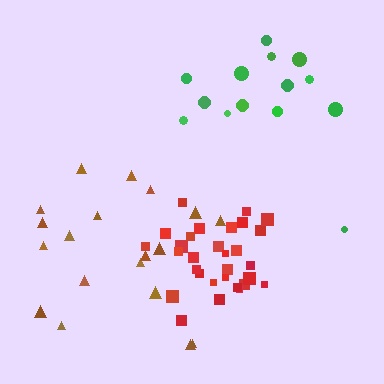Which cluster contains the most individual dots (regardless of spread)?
Red (30).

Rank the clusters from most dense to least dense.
red, brown, green.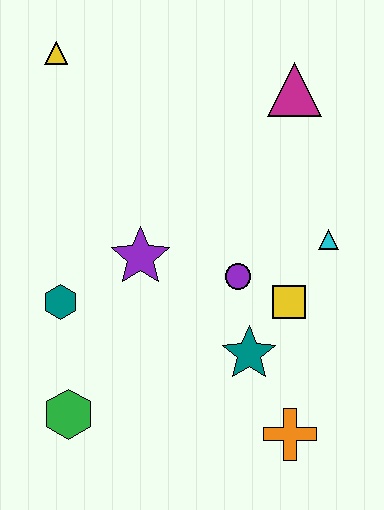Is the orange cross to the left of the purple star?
No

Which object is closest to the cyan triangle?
The yellow square is closest to the cyan triangle.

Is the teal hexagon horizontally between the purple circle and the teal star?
No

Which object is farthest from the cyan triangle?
The yellow triangle is farthest from the cyan triangle.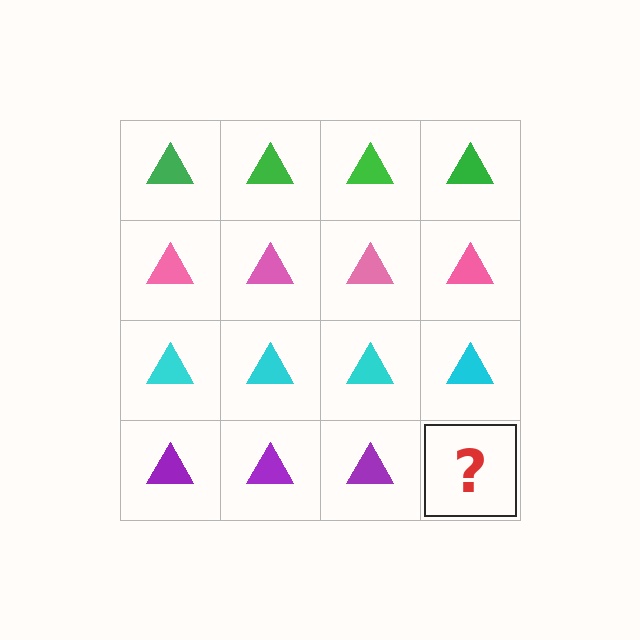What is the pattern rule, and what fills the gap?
The rule is that each row has a consistent color. The gap should be filled with a purple triangle.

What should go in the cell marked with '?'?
The missing cell should contain a purple triangle.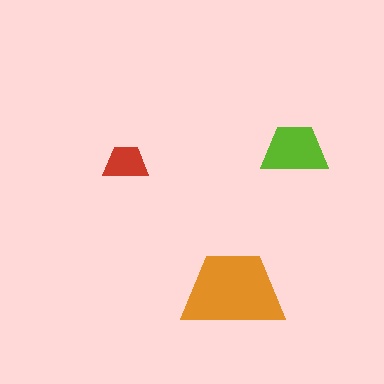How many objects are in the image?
There are 3 objects in the image.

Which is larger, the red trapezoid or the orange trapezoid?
The orange one.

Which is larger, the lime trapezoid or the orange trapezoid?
The orange one.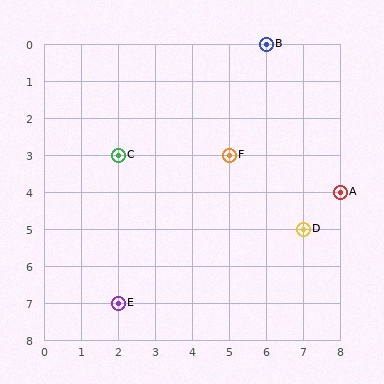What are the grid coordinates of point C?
Point C is at grid coordinates (2, 3).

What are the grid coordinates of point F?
Point F is at grid coordinates (5, 3).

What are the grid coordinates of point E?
Point E is at grid coordinates (2, 7).